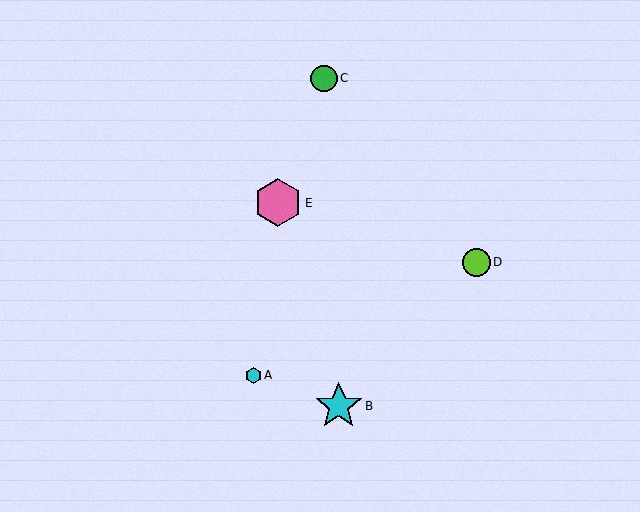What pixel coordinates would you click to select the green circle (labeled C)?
Click at (324, 78) to select the green circle C.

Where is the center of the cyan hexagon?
The center of the cyan hexagon is at (253, 375).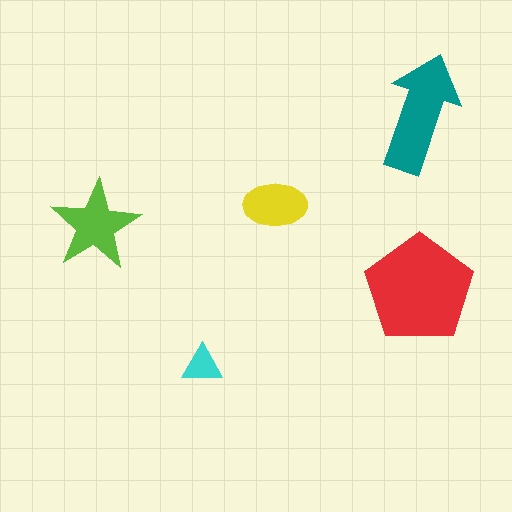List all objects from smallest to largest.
The cyan triangle, the yellow ellipse, the lime star, the teal arrow, the red pentagon.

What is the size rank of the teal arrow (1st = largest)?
2nd.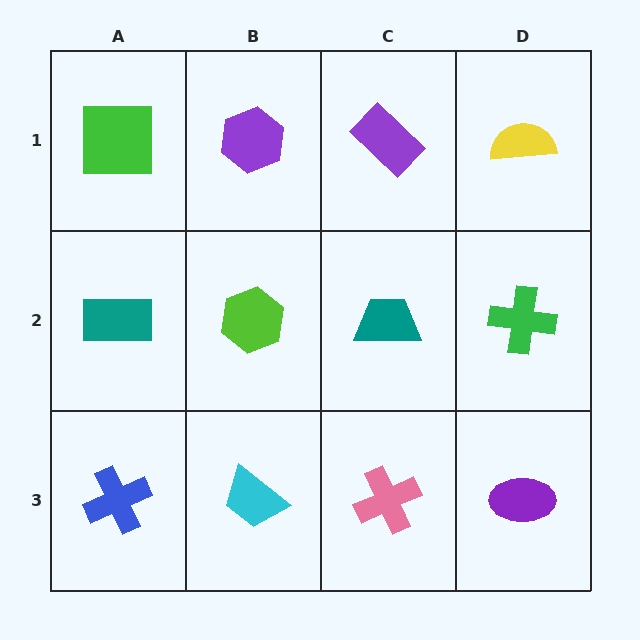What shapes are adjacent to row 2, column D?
A yellow semicircle (row 1, column D), a purple ellipse (row 3, column D), a teal trapezoid (row 2, column C).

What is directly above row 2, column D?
A yellow semicircle.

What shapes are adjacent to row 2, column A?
A green square (row 1, column A), a blue cross (row 3, column A), a lime hexagon (row 2, column B).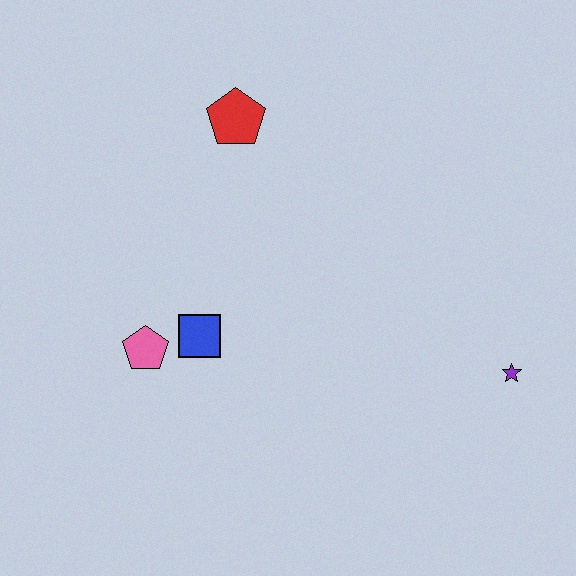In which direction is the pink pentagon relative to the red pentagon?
The pink pentagon is below the red pentagon.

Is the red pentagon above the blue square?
Yes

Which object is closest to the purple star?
The blue square is closest to the purple star.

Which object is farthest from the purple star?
The red pentagon is farthest from the purple star.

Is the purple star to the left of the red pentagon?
No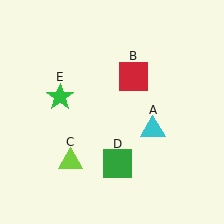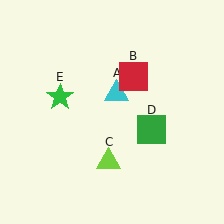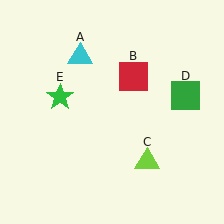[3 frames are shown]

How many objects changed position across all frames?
3 objects changed position: cyan triangle (object A), lime triangle (object C), green square (object D).